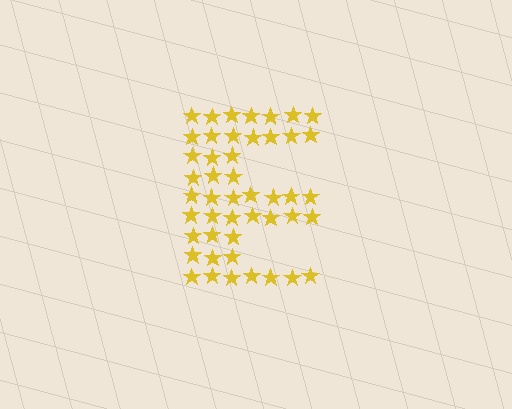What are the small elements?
The small elements are stars.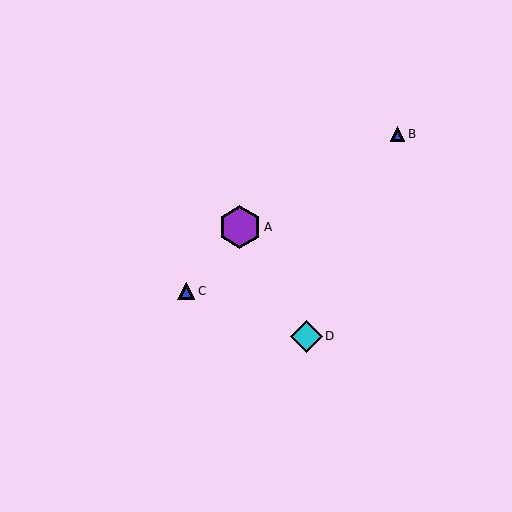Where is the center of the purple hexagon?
The center of the purple hexagon is at (240, 227).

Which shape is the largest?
The purple hexagon (labeled A) is the largest.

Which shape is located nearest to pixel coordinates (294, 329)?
The cyan diamond (labeled D) at (307, 336) is nearest to that location.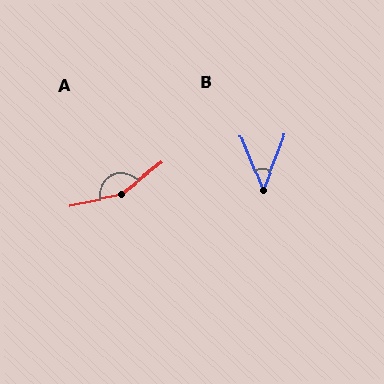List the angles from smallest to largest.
B (44°), A (154°).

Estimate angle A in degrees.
Approximately 154 degrees.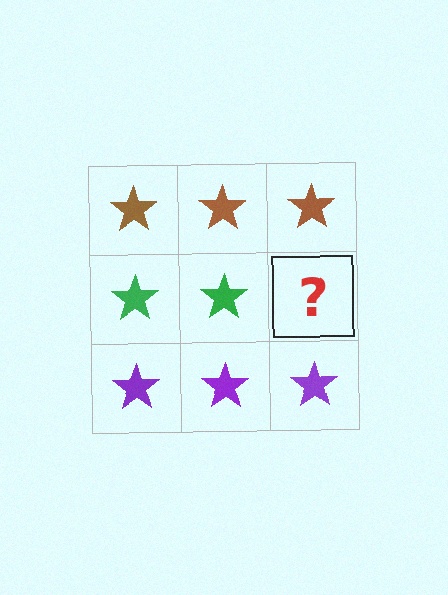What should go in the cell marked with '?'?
The missing cell should contain a green star.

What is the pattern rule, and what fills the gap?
The rule is that each row has a consistent color. The gap should be filled with a green star.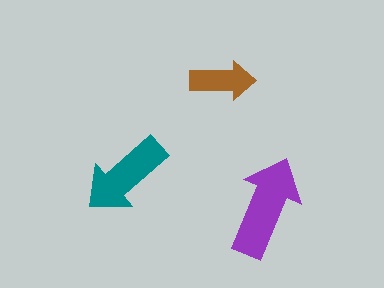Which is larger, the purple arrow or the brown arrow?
The purple one.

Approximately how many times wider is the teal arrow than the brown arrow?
About 1.5 times wider.